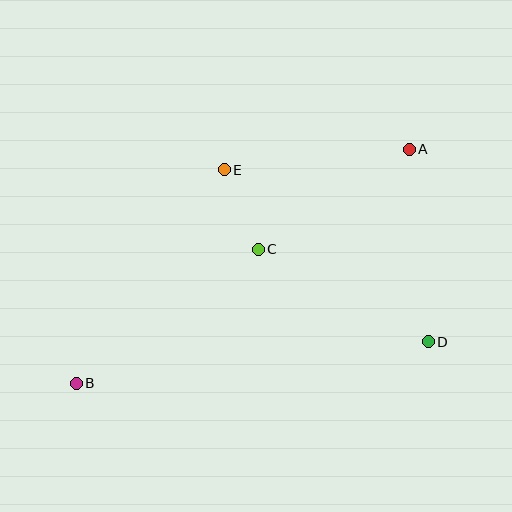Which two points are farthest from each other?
Points A and B are farthest from each other.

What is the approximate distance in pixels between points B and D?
The distance between B and D is approximately 354 pixels.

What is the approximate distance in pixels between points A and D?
The distance between A and D is approximately 193 pixels.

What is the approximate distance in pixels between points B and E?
The distance between B and E is approximately 260 pixels.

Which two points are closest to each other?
Points C and E are closest to each other.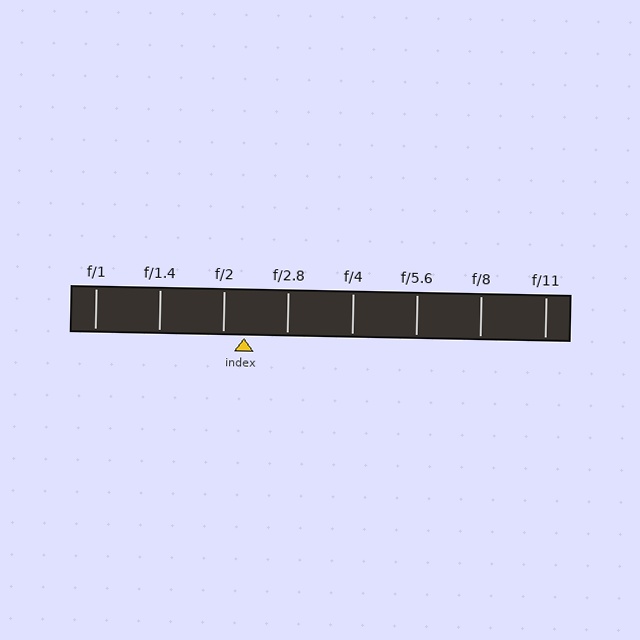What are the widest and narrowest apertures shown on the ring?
The widest aperture shown is f/1 and the narrowest is f/11.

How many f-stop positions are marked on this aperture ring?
There are 8 f-stop positions marked.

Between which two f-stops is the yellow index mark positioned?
The index mark is between f/2 and f/2.8.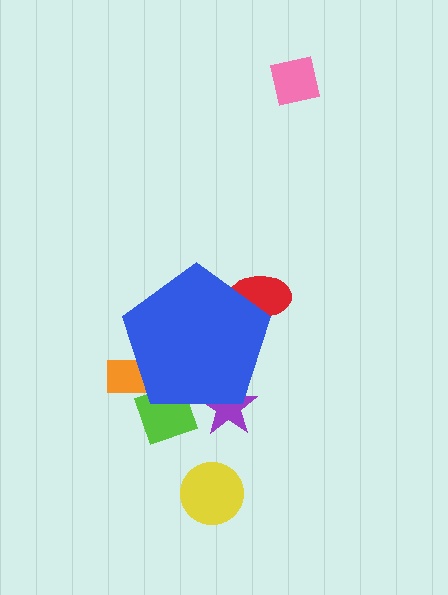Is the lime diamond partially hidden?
Yes, the lime diamond is partially hidden behind the blue pentagon.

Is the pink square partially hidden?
No, the pink square is fully visible.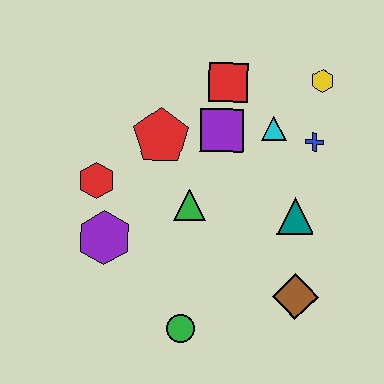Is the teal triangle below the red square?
Yes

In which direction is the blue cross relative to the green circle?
The blue cross is above the green circle.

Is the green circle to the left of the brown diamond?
Yes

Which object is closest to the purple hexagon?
The red hexagon is closest to the purple hexagon.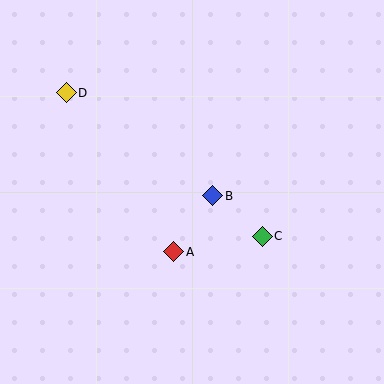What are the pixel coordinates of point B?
Point B is at (213, 196).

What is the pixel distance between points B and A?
The distance between B and A is 68 pixels.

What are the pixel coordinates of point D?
Point D is at (66, 93).